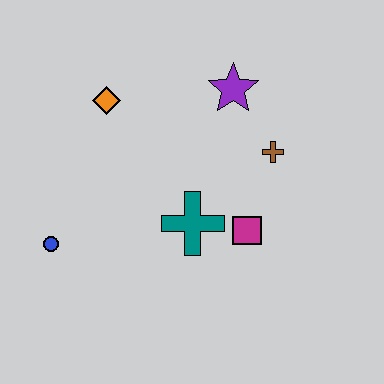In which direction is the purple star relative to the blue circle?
The purple star is to the right of the blue circle.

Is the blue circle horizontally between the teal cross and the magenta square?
No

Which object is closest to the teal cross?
The magenta square is closest to the teal cross.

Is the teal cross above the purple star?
No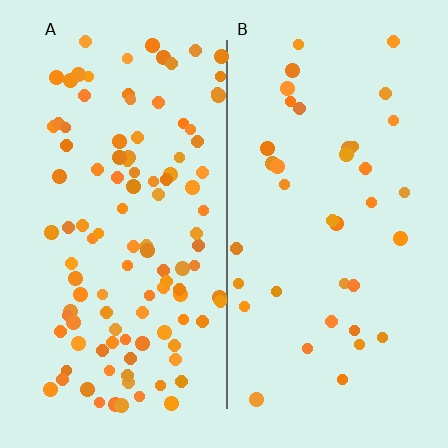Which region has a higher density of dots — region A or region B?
A (the left).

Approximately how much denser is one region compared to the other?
Approximately 2.9× — region A over region B.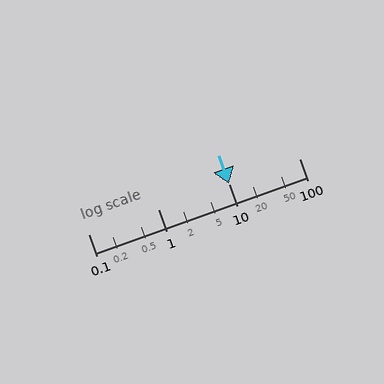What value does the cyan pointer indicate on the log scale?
The pointer indicates approximately 10.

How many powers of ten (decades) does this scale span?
The scale spans 3 decades, from 0.1 to 100.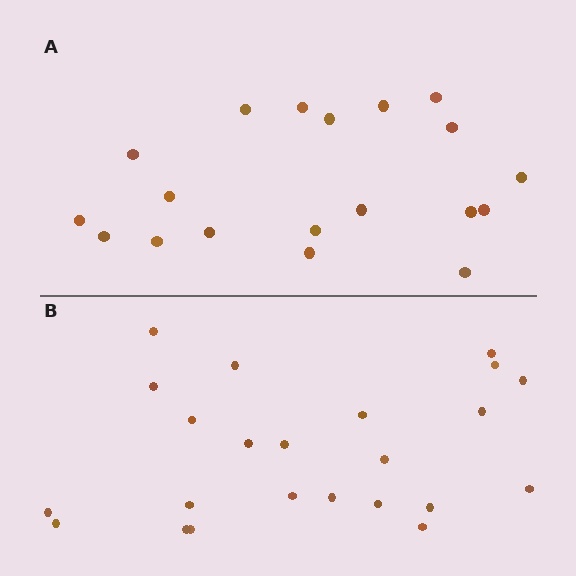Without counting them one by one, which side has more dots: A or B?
Region B (the bottom region) has more dots.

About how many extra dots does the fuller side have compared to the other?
Region B has about 4 more dots than region A.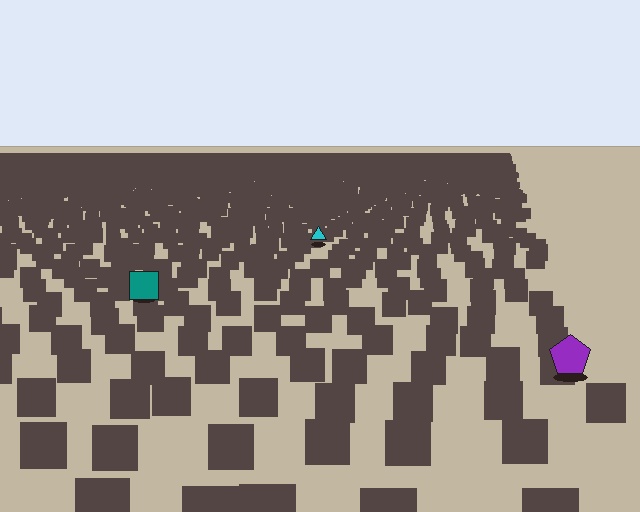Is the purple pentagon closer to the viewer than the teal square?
Yes. The purple pentagon is closer — you can tell from the texture gradient: the ground texture is coarser near it.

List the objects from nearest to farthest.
From nearest to farthest: the purple pentagon, the teal square, the cyan triangle.